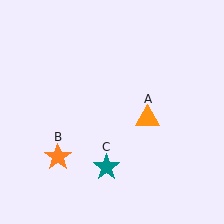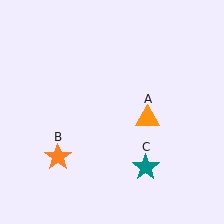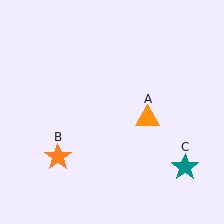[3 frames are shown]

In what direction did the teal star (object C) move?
The teal star (object C) moved right.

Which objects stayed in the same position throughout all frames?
Orange triangle (object A) and orange star (object B) remained stationary.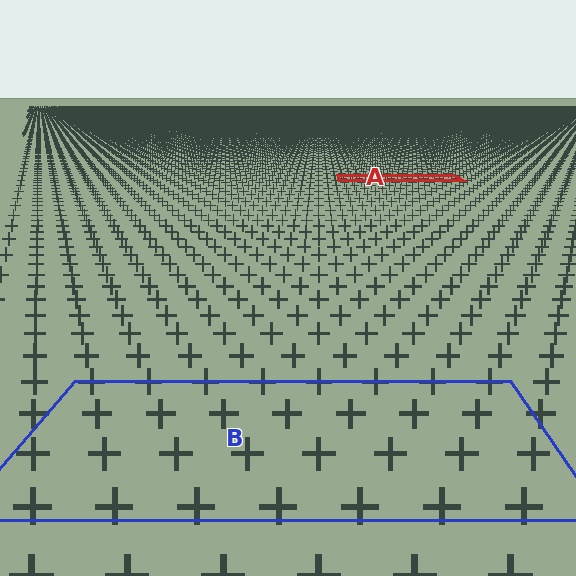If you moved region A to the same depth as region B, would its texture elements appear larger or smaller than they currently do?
They would appear larger. At a closer depth, the same texture elements are projected at a bigger on-screen size.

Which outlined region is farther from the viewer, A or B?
Region A is farther from the viewer — the texture elements inside it appear smaller and more densely packed.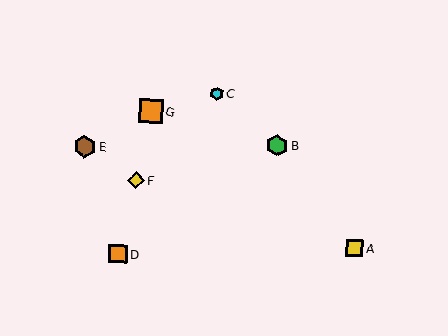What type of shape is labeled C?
Shape C is a cyan hexagon.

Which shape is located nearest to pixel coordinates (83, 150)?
The brown hexagon (labeled E) at (85, 147) is nearest to that location.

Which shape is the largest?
The orange square (labeled G) is the largest.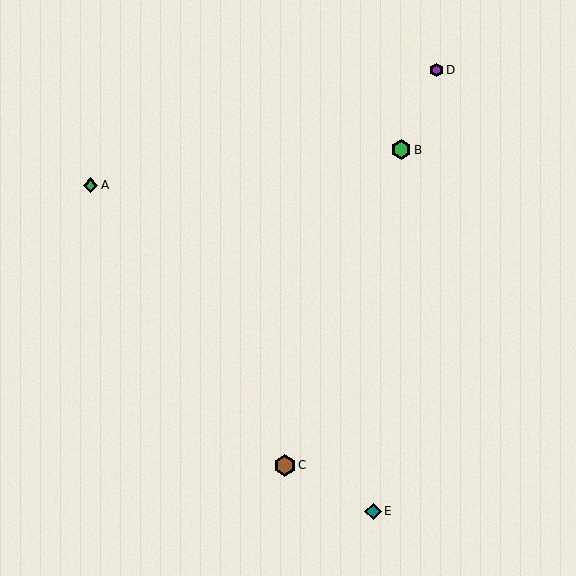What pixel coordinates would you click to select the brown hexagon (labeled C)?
Click at (285, 465) to select the brown hexagon C.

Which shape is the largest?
The brown hexagon (labeled C) is the largest.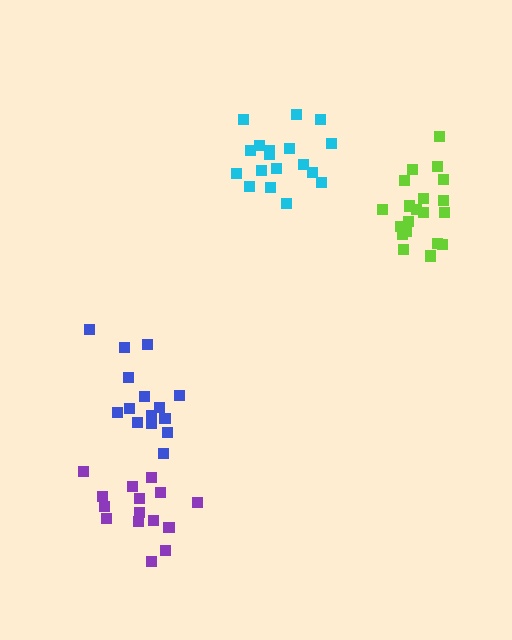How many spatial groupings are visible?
There are 4 spatial groupings.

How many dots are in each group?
Group 1: 15 dots, Group 2: 20 dots, Group 3: 18 dots, Group 4: 15 dots (68 total).